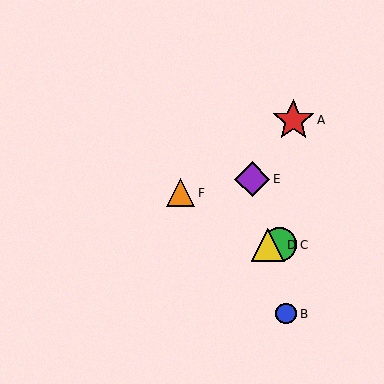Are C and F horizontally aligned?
No, C is at y≈245 and F is at y≈193.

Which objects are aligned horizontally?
Objects C, D are aligned horizontally.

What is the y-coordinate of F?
Object F is at y≈193.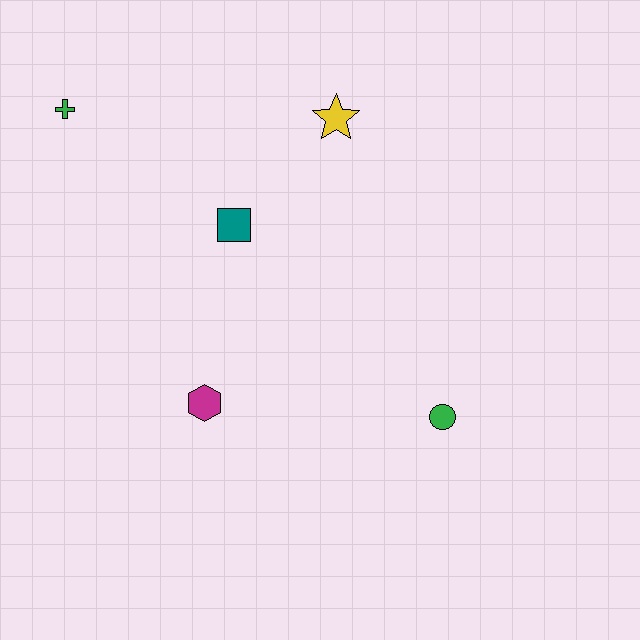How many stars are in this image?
There is 1 star.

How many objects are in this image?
There are 5 objects.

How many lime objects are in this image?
There are no lime objects.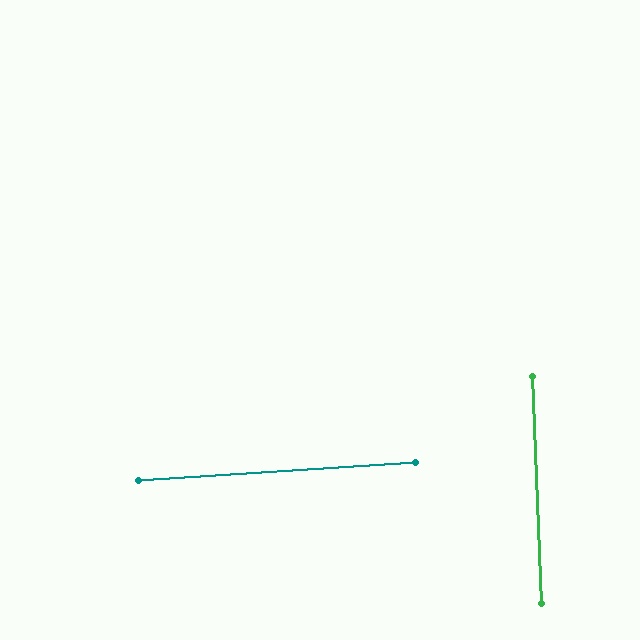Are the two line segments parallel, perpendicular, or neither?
Perpendicular — they meet at approximately 89°.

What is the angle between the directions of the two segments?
Approximately 89 degrees.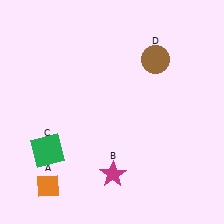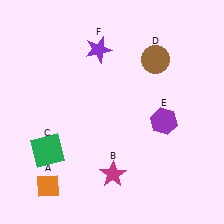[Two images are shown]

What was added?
A purple hexagon (E), a purple star (F) were added in Image 2.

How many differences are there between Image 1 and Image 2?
There are 2 differences between the two images.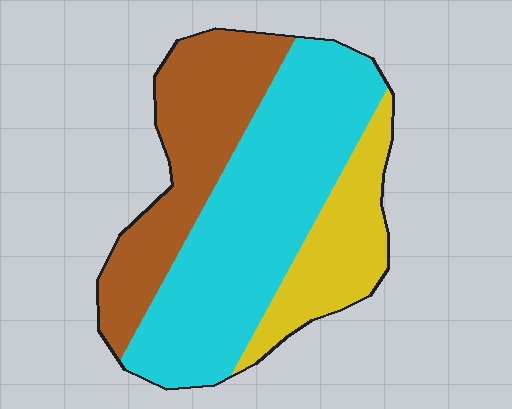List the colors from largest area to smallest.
From largest to smallest: cyan, brown, yellow.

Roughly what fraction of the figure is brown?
Brown takes up about one third (1/3) of the figure.